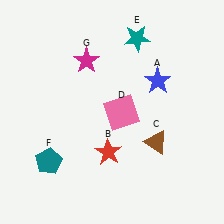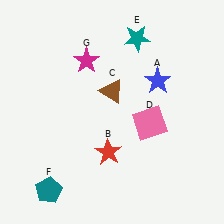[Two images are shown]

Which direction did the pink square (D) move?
The pink square (D) moved right.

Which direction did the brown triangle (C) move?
The brown triangle (C) moved up.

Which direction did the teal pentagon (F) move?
The teal pentagon (F) moved down.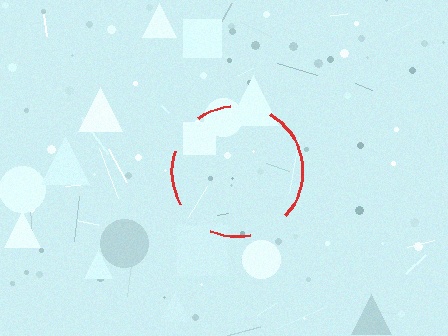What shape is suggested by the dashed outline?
The dashed outline suggests a circle.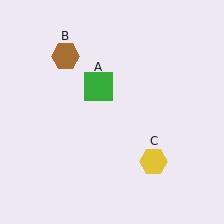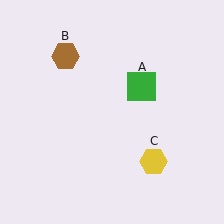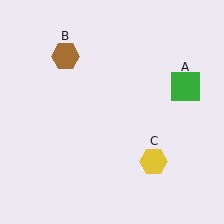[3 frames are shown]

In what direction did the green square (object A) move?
The green square (object A) moved right.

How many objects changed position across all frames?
1 object changed position: green square (object A).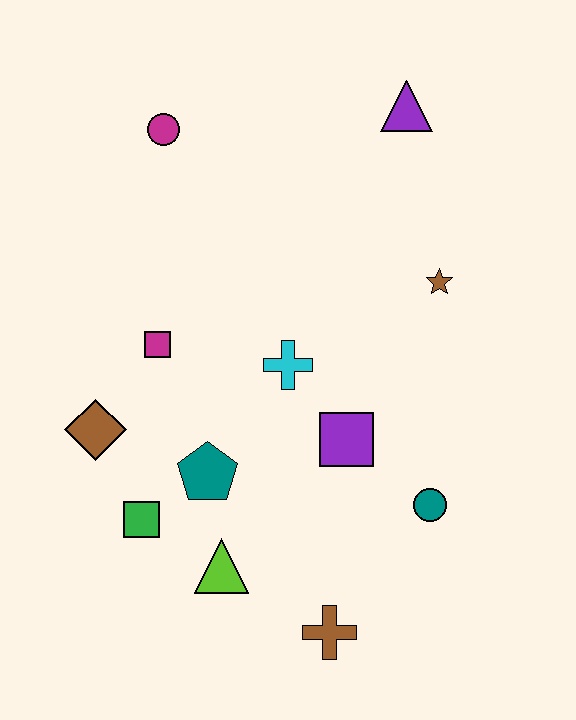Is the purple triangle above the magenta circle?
Yes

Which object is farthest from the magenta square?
The purple triangle is farthest from the magenta square.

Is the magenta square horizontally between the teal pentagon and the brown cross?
No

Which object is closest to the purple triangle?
The brown star is closest to the purple triangle.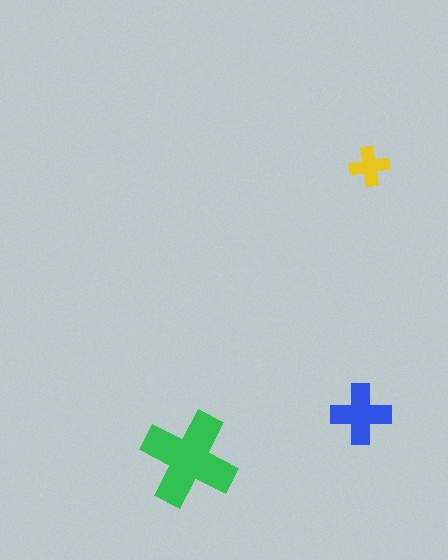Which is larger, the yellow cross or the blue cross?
The blue one.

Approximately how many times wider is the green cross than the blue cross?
About 1.5 times wider.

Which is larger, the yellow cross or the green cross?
The green one.